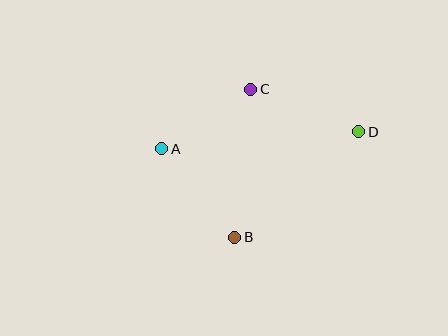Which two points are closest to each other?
Points A and C are closest to each other.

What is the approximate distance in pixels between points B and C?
The distance between B and C is approximately 149 pixels.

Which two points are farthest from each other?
Points A and D are farthest from each other.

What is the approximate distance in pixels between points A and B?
The distance between A and B is approximately 114 pixels.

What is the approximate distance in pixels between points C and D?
The distance between C and D is approximately 116 pixels.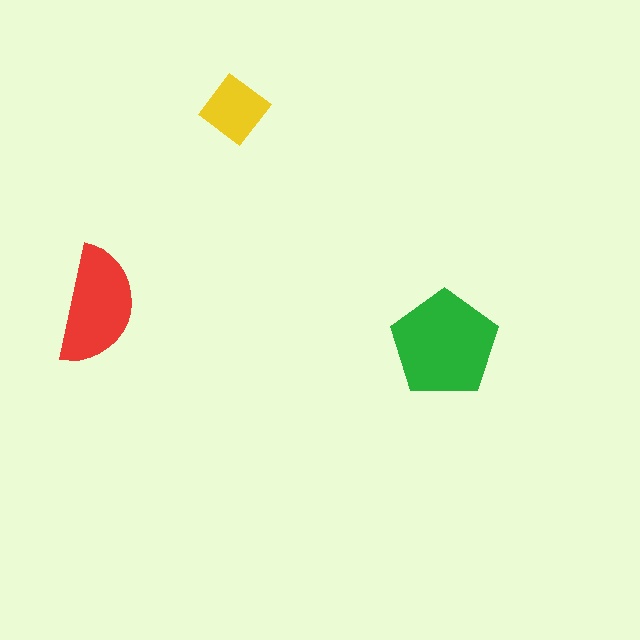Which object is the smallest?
The yellow diamond.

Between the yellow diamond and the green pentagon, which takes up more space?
The green pentagon.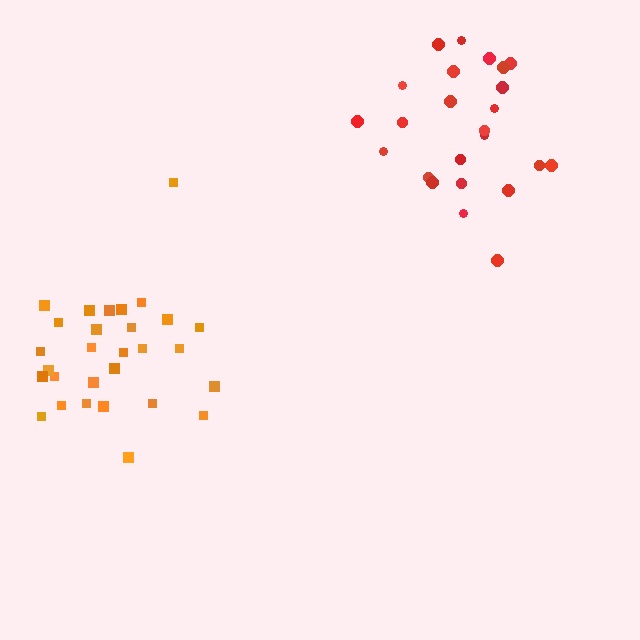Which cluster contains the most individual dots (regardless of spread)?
Orange (30).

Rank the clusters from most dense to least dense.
orange, red.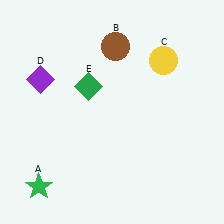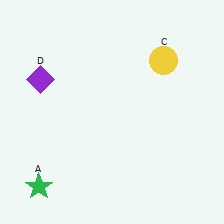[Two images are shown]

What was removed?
The green diamond (E), the brown circle (B) were removed in Image 2.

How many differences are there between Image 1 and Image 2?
There are 2 differences between the two images.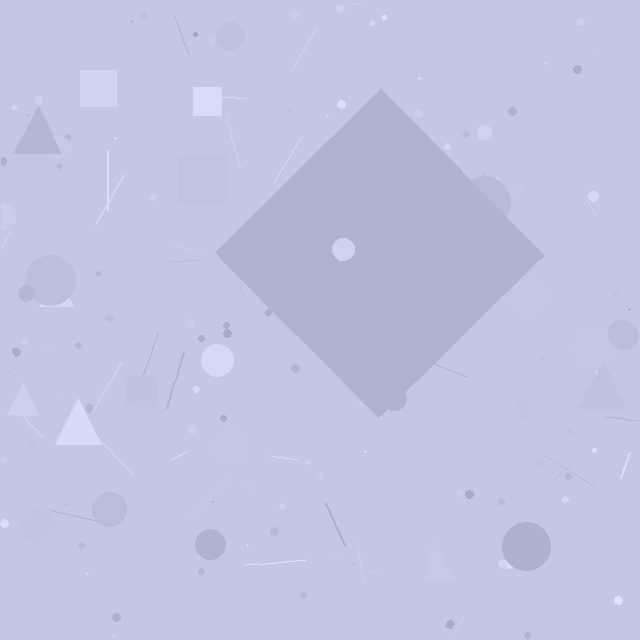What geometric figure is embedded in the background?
A diamond is embedded in the background.